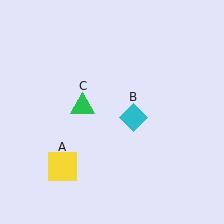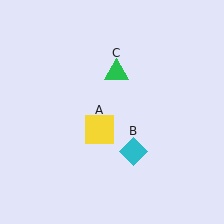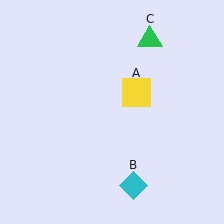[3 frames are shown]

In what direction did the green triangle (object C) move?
The green triangle (object C) moved up and to the right.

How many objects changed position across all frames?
3 objects changed position: yellow square (object A), cyan diamond (object B), green triangle (object C).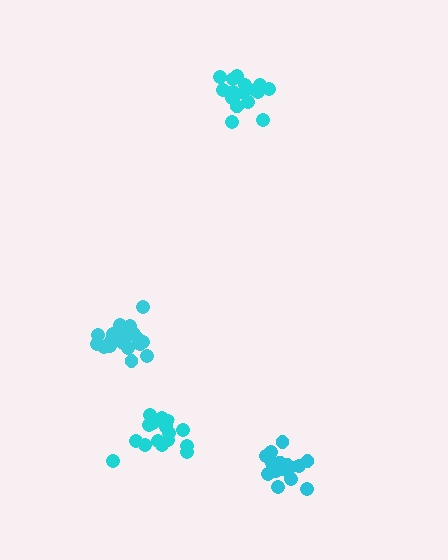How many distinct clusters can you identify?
There are 4 distinct clusters.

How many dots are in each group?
Group 1: 16 dots, Group 2: 20 dots, Group 3: 17 dots, Group 4: 17 dots (70 total).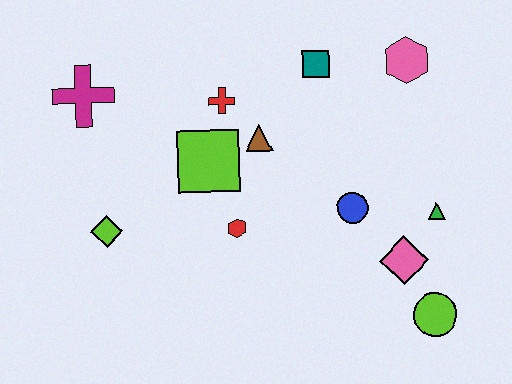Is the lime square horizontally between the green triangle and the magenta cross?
Yes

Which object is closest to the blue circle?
The pink diamond is closest to the blue circle.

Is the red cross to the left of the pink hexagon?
Yes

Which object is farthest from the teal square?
The lime circle is farthest from the teal square.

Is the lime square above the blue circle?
Yes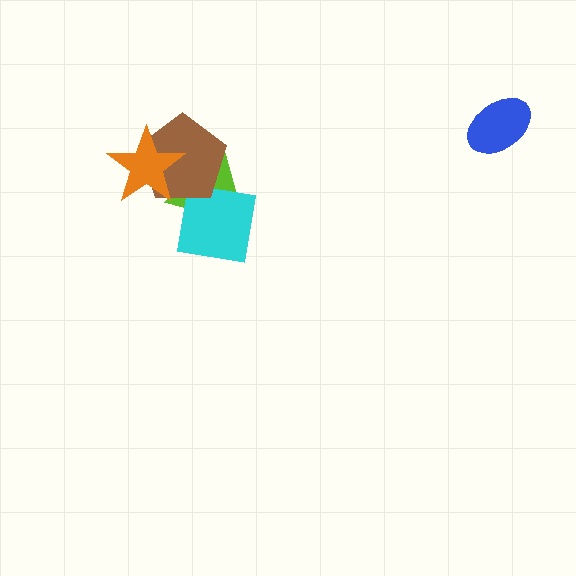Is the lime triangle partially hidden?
Yes, it is partially covered by another shape.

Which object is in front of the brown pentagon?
The orange star is in front of the brown pentagon.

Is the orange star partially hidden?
No, no other shape covers it.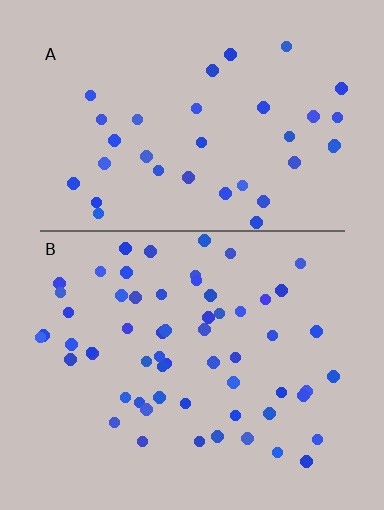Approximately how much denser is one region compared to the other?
Approximately 1.7× — region B over region A.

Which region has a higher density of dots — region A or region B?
B (the bottom).